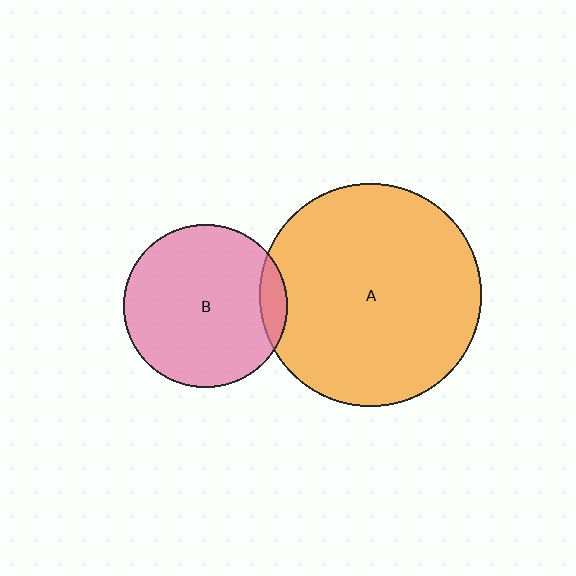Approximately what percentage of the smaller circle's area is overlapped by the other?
Approximately 10%.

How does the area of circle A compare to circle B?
Approximately 1.8 times.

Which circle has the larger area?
Circle A (orange).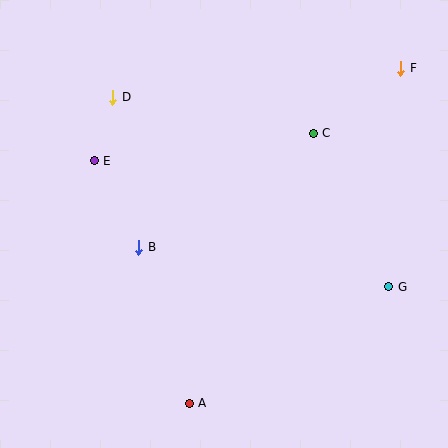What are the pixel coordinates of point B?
Point B is at (139, 247).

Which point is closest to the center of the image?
Point B at (139, 247) is closest to the center.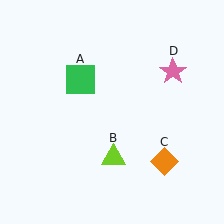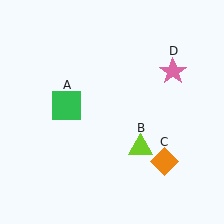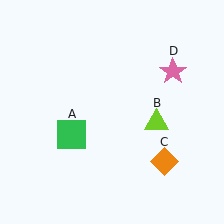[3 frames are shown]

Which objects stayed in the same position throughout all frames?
Orange diamond (object C) and pink star (object D) remained stationary.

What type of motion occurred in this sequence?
The green square (object A), lime triangle (object B) rotated counterclockwise around the center of the scene.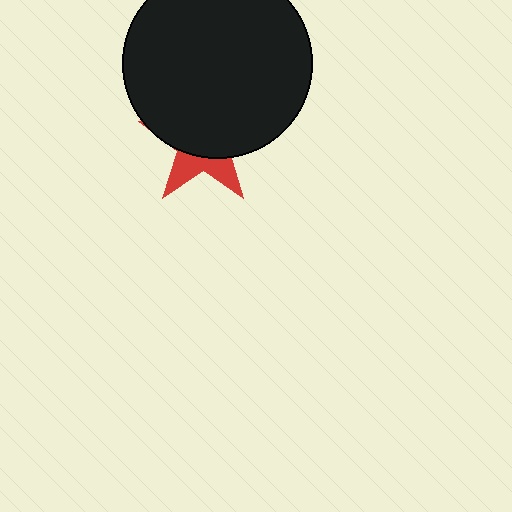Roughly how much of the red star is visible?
A small part of it is visible (roughly 32%).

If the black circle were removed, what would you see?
You would see the complete red star.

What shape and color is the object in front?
The object in front is a black circle.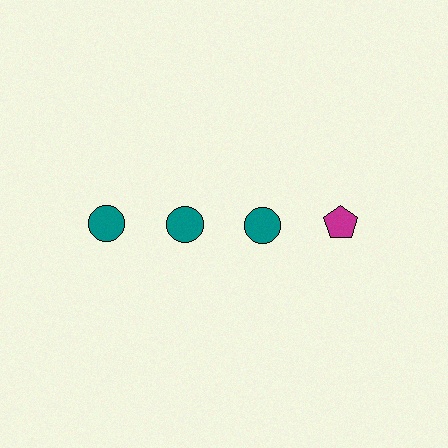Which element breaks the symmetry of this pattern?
The magenta pentagon in the top row, second from right column breaks the symmetry. All other shapes are teal circles.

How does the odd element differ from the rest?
It differs in both color (magenta instead of teal) and shape (pentagon instead of circle).